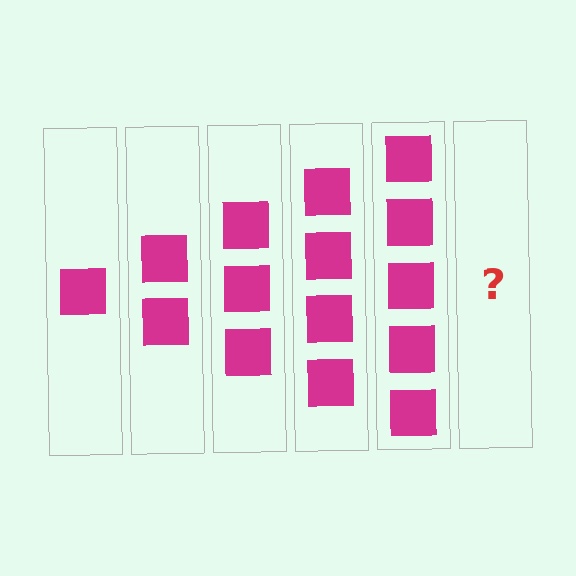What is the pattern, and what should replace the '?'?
The pattern is that each step adds one more square. The '?' should be 6 squares.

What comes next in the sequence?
The next element should be 6 squares.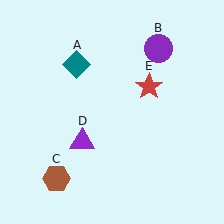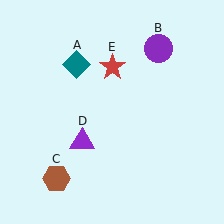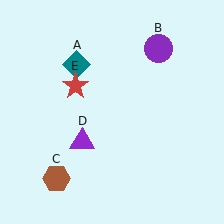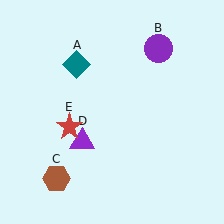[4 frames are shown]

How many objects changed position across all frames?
1 object changed position: red star (object E).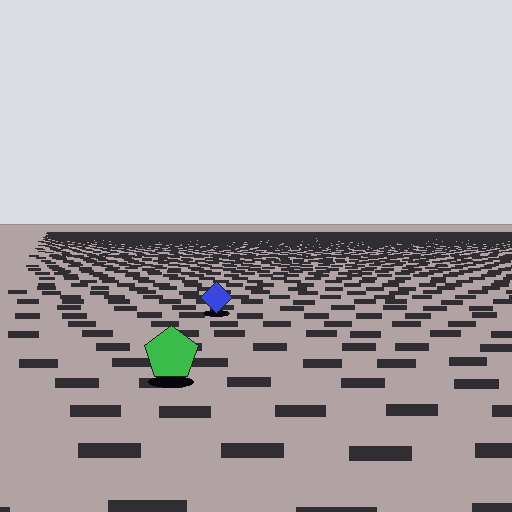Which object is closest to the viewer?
The green pentagon is closest. The texture marks near it are larger and more spread out.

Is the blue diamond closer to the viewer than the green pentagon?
No. The green pentagon is closer — you can tell from the texture gradient: the ground texture is coarser near it.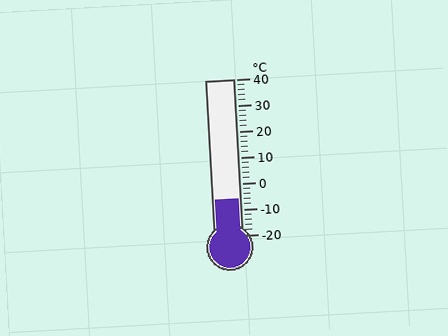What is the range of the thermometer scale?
The thermometer scale ranges from -20°C to 40°C.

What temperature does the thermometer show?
The thermometer shows approximately -6°C.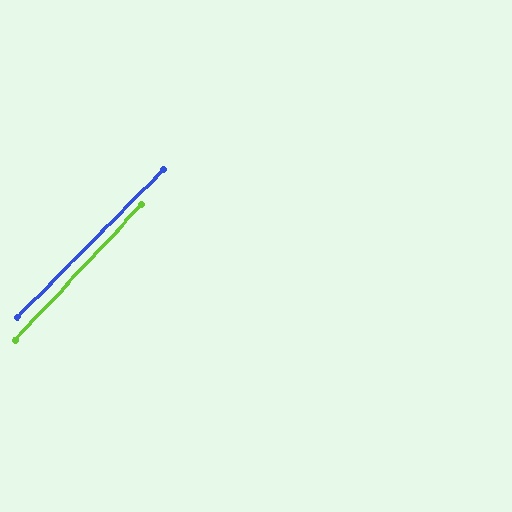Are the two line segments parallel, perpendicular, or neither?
Parallel — their directions differ by only 1.8°.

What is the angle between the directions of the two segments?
Approximately 2 degrees.